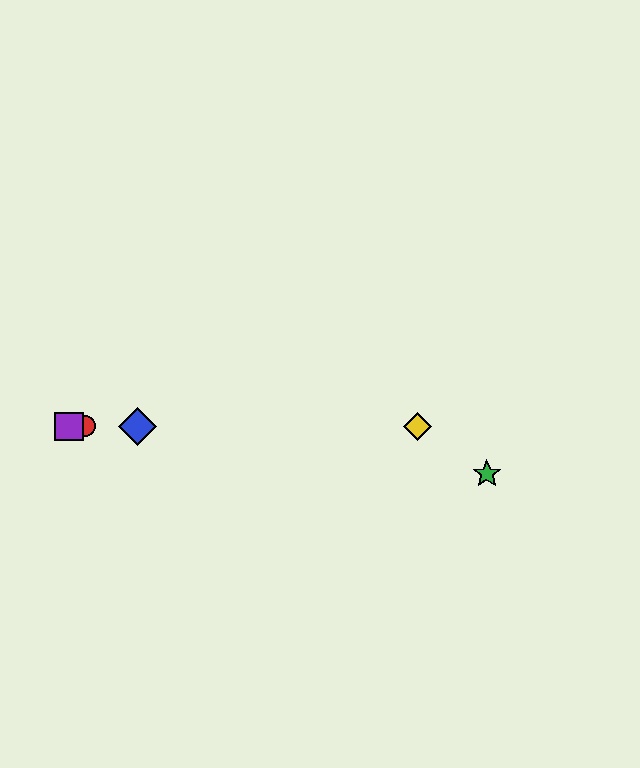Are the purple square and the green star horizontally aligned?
No, the purple square is at y≈426 and the green star is at y≈474.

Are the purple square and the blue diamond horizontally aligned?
Yes, both are at y≈426.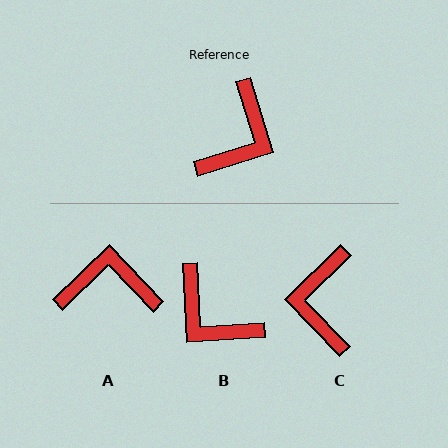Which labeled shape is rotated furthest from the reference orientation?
C, about 153 degrees away.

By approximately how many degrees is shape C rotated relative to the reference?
Approximately 153 degrees clockwise.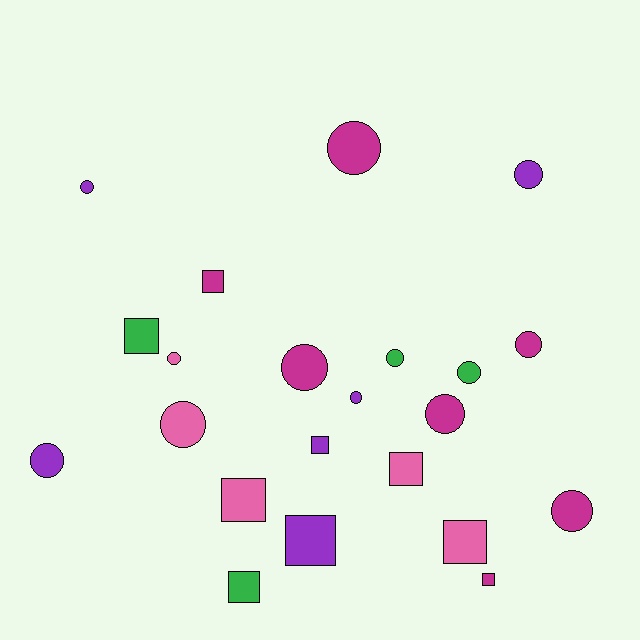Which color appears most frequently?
Magenta, with 7 objects.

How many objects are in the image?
There are 22 objects.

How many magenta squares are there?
There are 2 magenta squares.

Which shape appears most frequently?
Circle, with 13 objects.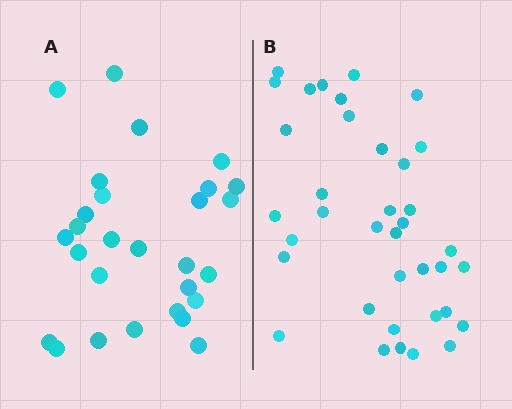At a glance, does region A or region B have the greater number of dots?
Region B (the right region) has more dots.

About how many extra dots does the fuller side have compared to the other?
Region B has roughly 8 or so more dots than region A.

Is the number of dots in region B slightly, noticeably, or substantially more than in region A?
Region B has noticeably more, but not dramatically so. The ratio is roughly 1.3 to 1.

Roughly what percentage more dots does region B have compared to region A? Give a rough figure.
About 30% more.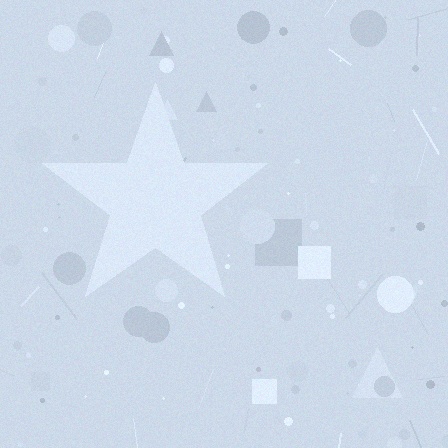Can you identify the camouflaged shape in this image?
The camouflaged shape is a star.